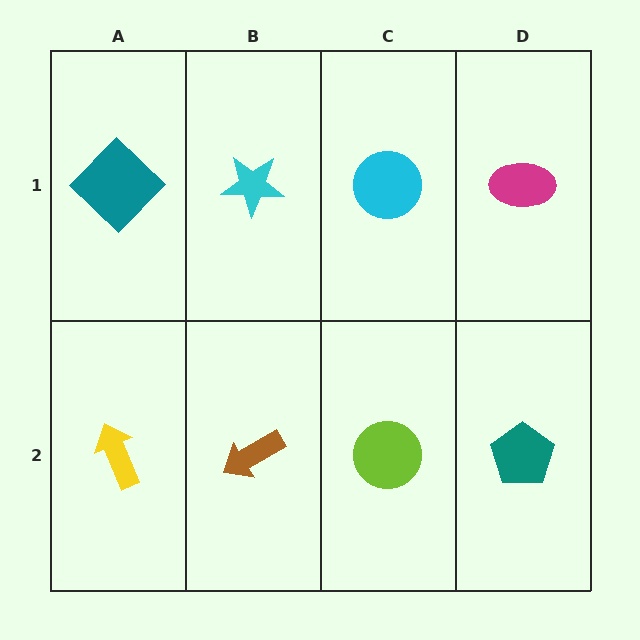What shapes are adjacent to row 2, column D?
A magenta ellipse (row 1, column D), a lime circle (row 2, column C).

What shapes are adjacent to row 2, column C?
A cyan circle (row 1, column C), a brown arrow (row 2, column B), a teal pentagon (row 2, column D).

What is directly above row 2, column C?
A cyan circle.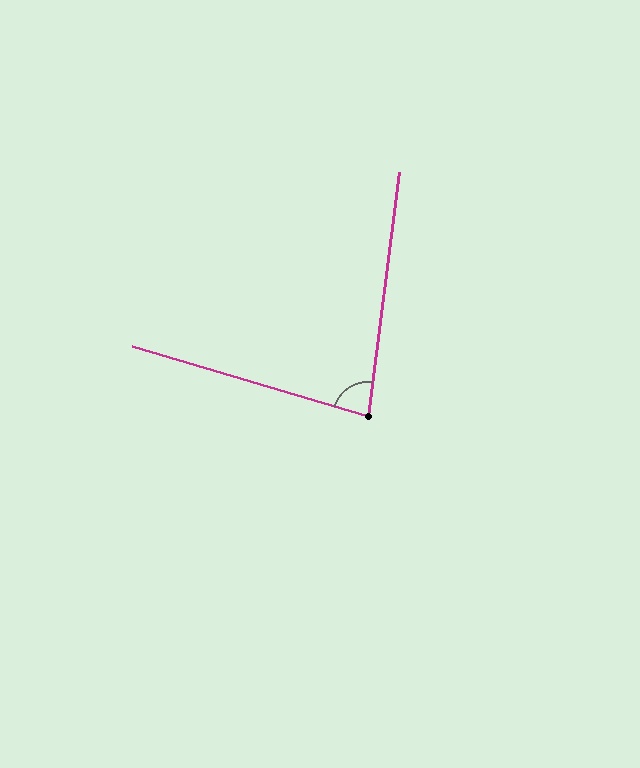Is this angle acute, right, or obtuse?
It is acute.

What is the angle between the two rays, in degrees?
Approximately 81 degrees.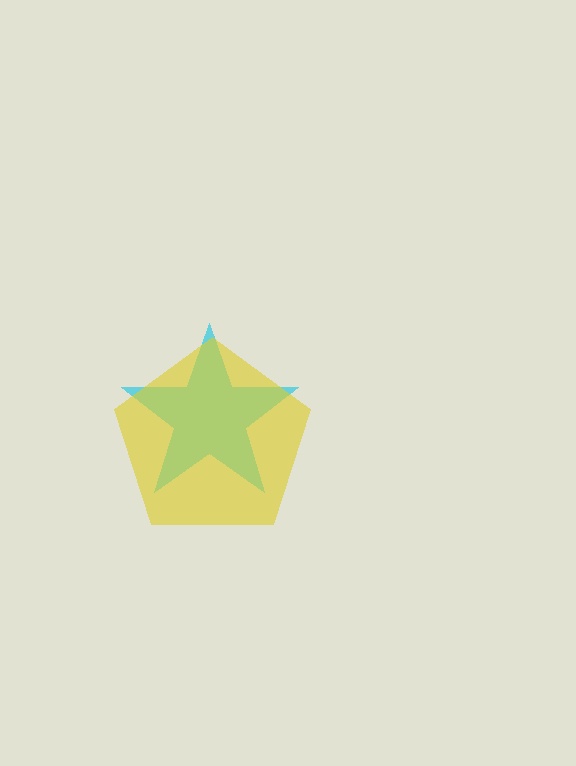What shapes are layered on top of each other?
The layered shapes are: a cyan star, a yellow pentagon.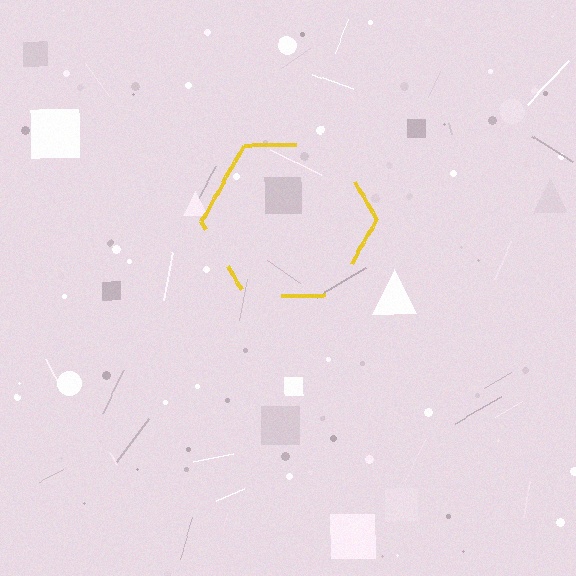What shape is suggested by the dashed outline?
The dashed outline suggests a hexagon.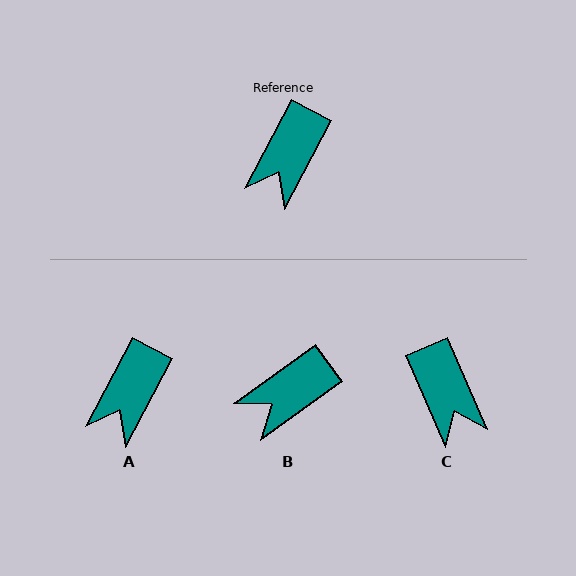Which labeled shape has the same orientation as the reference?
A.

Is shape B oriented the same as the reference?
No, it is off by about 27 degrees.